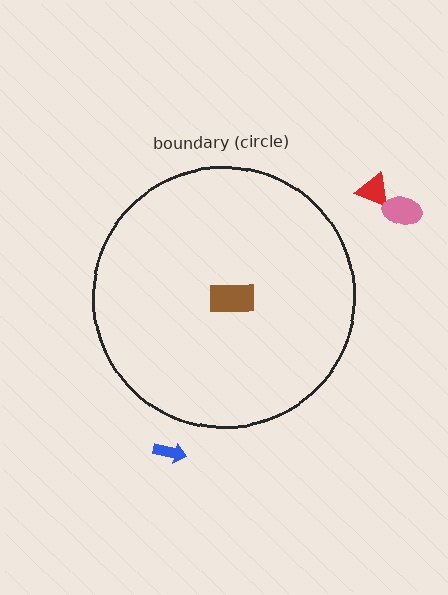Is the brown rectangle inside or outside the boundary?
Inside.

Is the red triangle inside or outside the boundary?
Outside.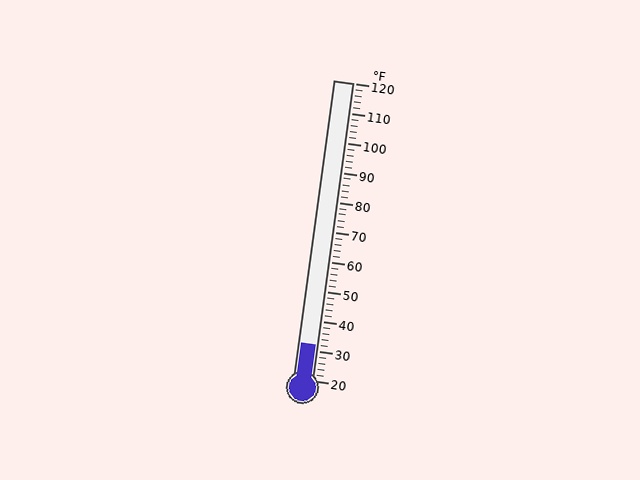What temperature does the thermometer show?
The thermometer shows approximately 32°F.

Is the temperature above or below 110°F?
The temperature is below 110°F.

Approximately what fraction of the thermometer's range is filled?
The thermometer is filled to approximately 10% of its range.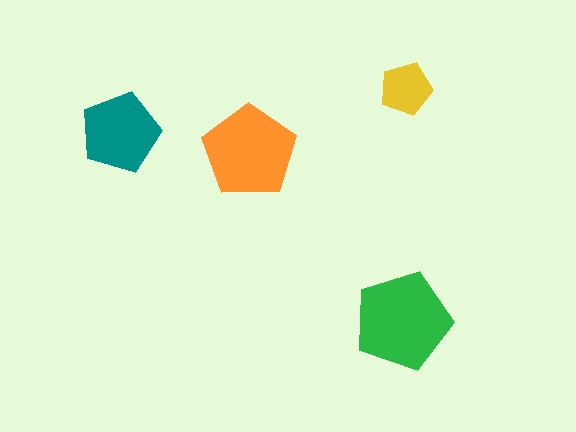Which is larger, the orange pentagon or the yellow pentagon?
The orange one.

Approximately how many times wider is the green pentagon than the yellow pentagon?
About 2 times wider.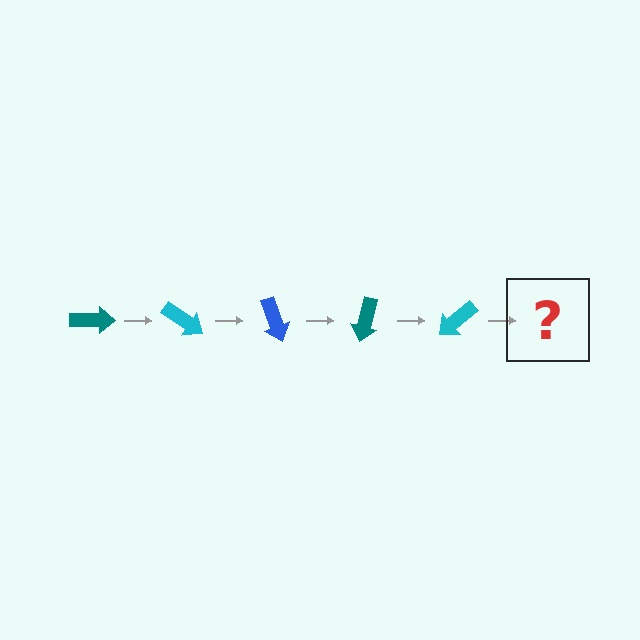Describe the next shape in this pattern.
It should be a blue arrow, rotated 175 degrees from the start.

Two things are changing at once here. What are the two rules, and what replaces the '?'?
The two rules are that it rotates 35 degrees each step and the color cycles through teal, cyan, and blue. The '?' should be a blue arrow, rotated 175 degrees from the start.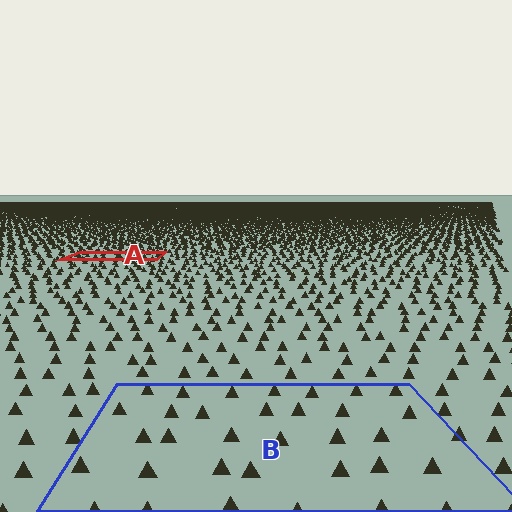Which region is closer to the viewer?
Region B is closer. The texture elements there are larger and more spread out.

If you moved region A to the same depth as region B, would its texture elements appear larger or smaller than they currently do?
They would appear larger. At a closer depth, the same texture elements are projected at a bigger on-screen size.